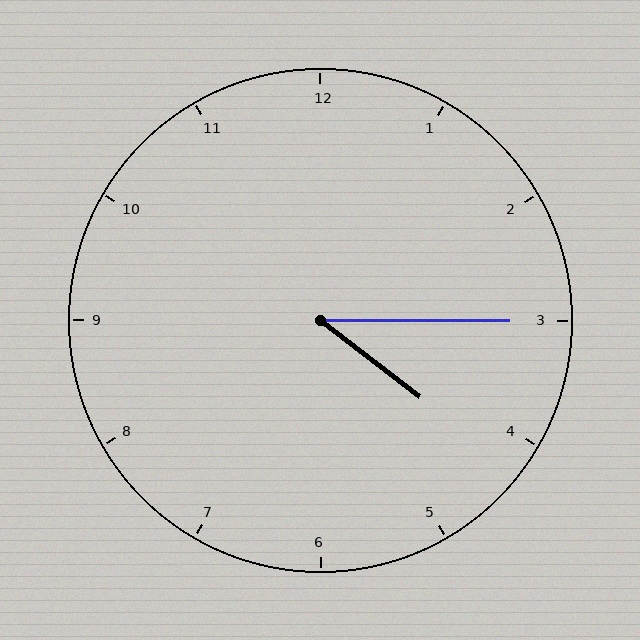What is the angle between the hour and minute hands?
Approximately 38 degrees.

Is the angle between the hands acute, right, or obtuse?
It is acute.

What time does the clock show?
4:15.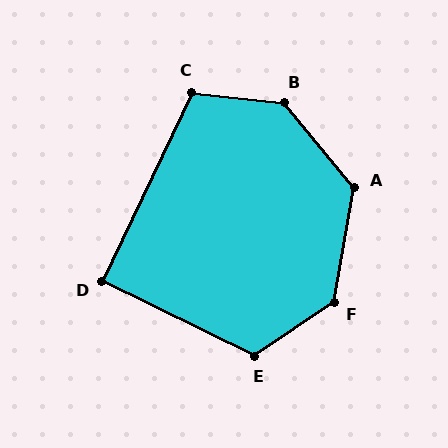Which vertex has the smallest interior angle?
D, at approximately 91 degrees.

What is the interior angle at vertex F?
Approximately 134 degrees (obtuse).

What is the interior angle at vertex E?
Approximately 120 degrees (obtuse).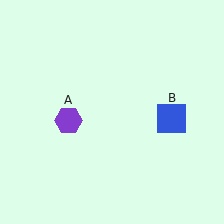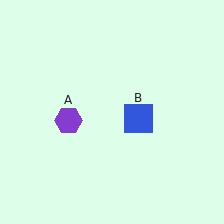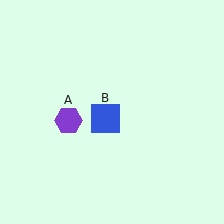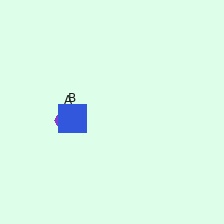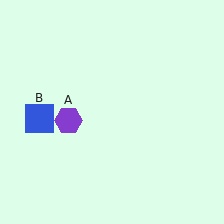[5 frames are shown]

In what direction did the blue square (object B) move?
The blue square (object B) moved left.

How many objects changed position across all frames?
1 object changed position: blue square (object B).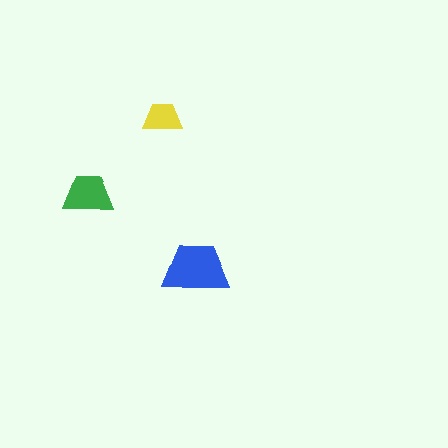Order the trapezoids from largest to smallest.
the blue one, the green one, the yellow one.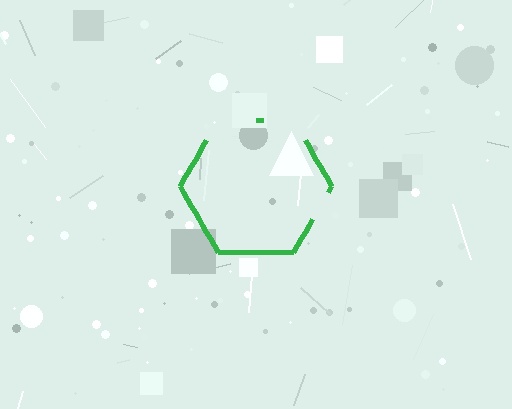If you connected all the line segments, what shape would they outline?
They would outline a hexagon.